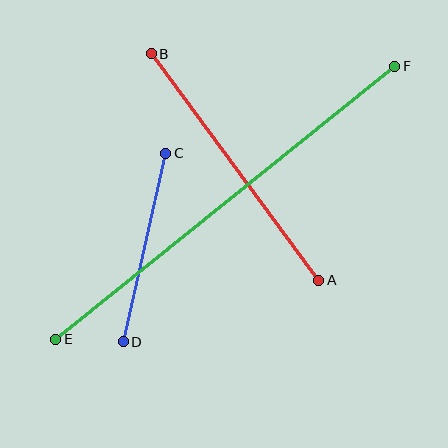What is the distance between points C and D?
The distance is approximately 194 pixels.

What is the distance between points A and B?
The distance is approximately 282 pixels.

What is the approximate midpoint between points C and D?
The midpoint is at approximately (144, 247) pixels.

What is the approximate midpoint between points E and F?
The midpoint is at approximately (225, 203) pixels.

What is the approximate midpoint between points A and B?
The midpoint is at approximately (235, 167) pixels.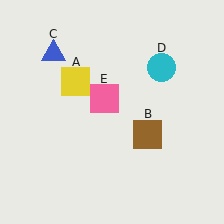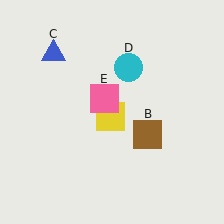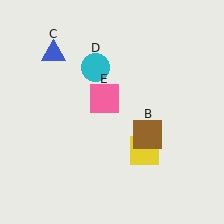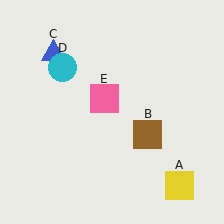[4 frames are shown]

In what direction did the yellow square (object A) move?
The yellow square (object A) moved down and to the right.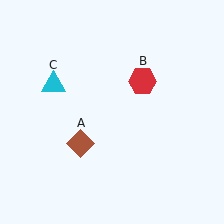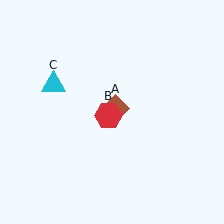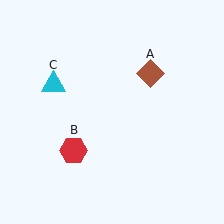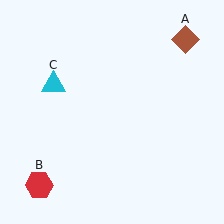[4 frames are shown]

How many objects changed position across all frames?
2 objects changed position: brown diamond (object A), red hexagon (object B).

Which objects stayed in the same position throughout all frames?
Cyan triangle (object C) remained stationary.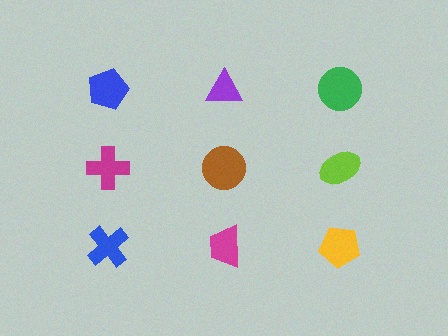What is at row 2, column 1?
A magenta cross.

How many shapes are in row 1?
3 shapes.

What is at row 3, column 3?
A yellow pentagon.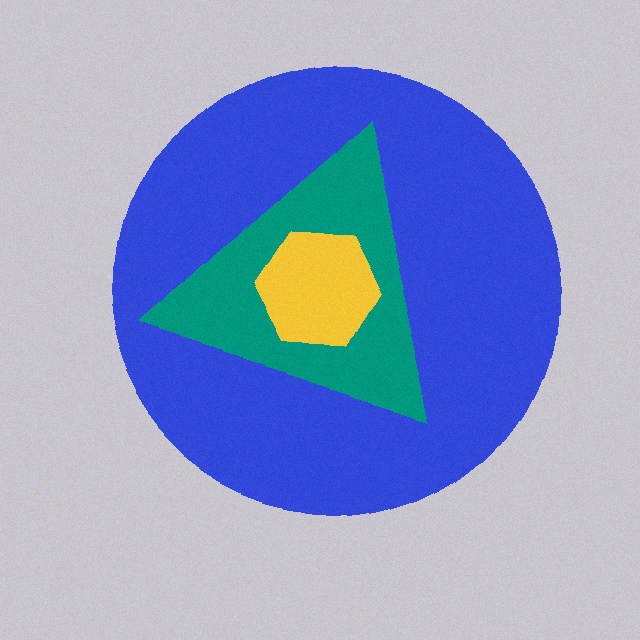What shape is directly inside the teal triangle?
The yellow hexagon.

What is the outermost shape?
The blue circle.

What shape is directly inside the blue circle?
The teal triangle.